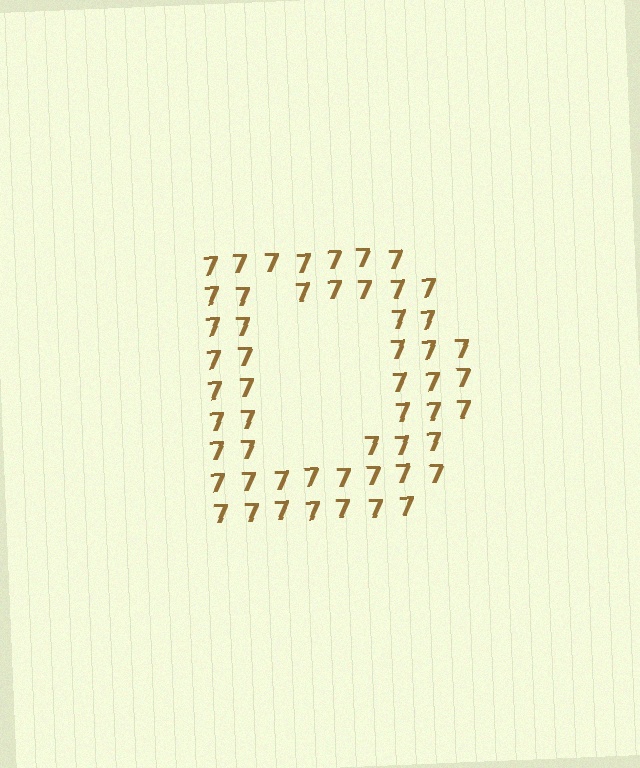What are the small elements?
The small elements are digit 7's.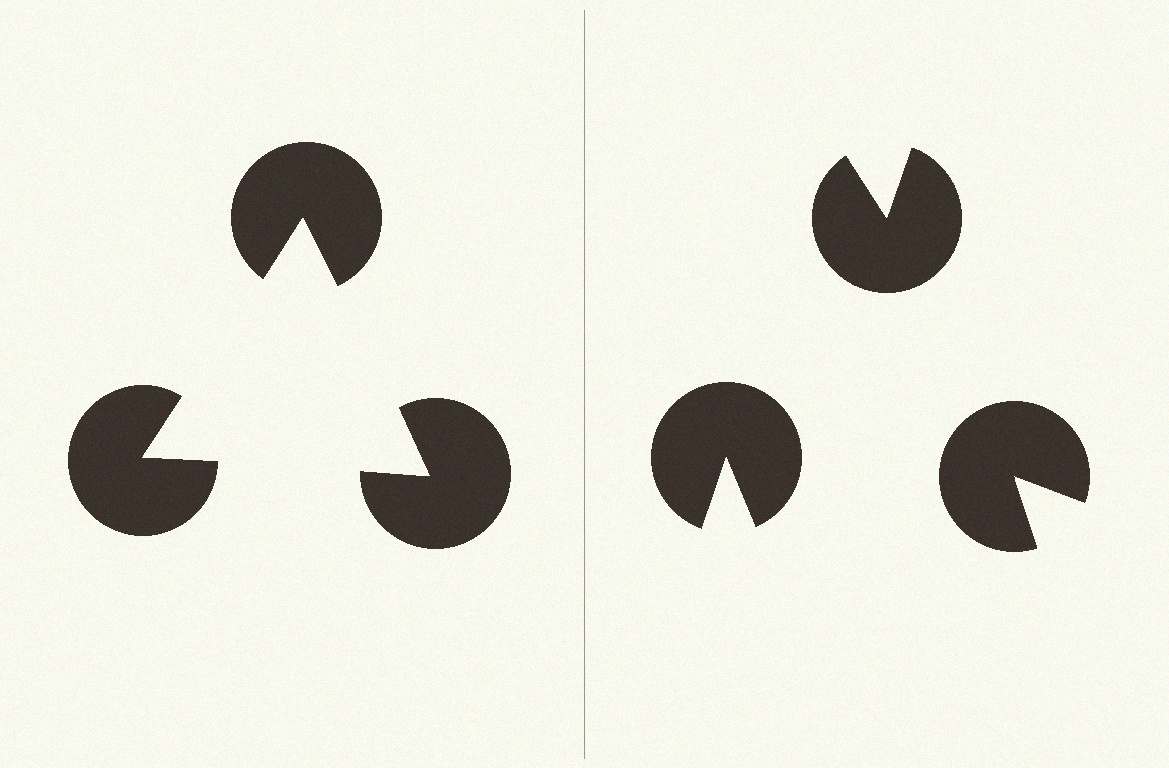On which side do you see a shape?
An illusory triangle appears on the left side. On the right side the wedge cuts are rotated, so no coherent shape forms.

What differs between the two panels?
The pac-man discs are positioned identically on both sides; only the wedge orientations differ. On the left they align to a triangle; on the right they are misaligned.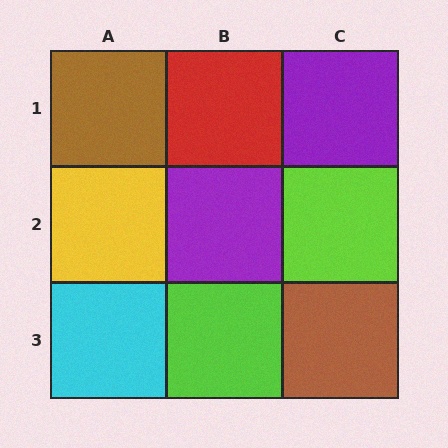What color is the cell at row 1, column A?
Brown.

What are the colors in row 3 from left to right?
Cyan, lime, brown.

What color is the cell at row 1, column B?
Red.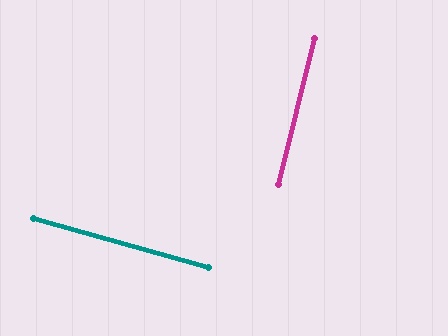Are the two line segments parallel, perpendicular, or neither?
Perpendicular — they meet at approximately 88°.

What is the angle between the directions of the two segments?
Approximately 88 degrees.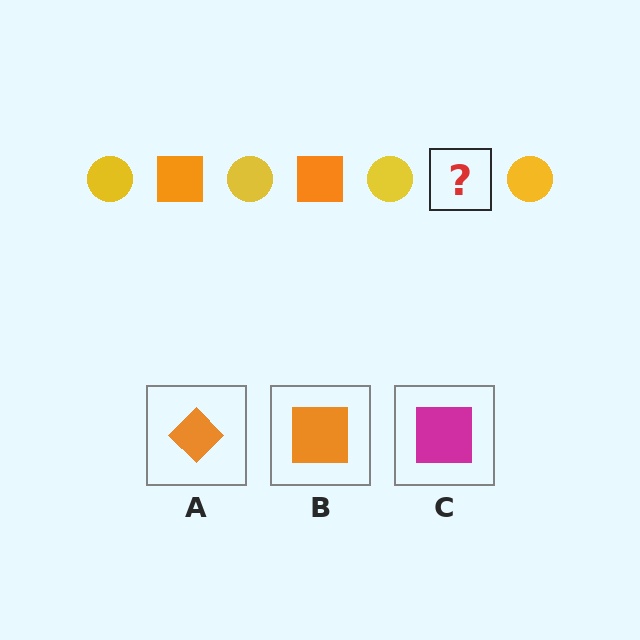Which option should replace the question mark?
Option B.